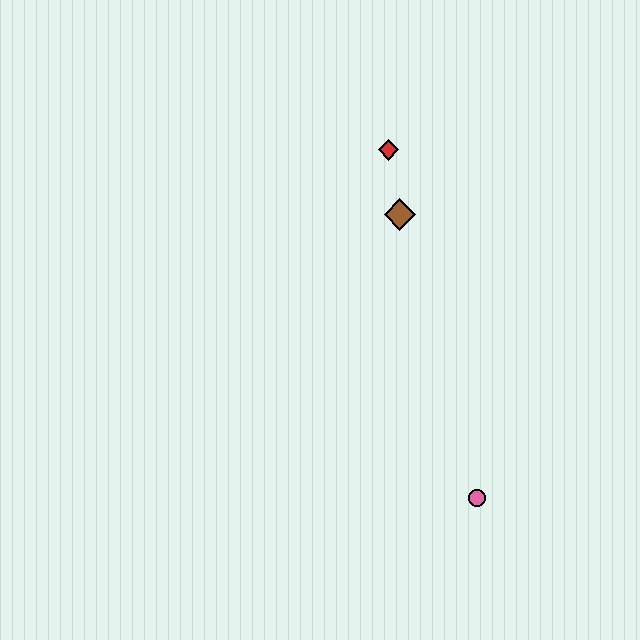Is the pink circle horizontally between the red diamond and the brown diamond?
No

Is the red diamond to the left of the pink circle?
Yes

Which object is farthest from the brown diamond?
The pink circle is farthest from the brown diamond.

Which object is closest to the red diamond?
The brown diamond is closest to the red diamond.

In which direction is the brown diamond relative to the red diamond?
The brown diamond is below the red diamond.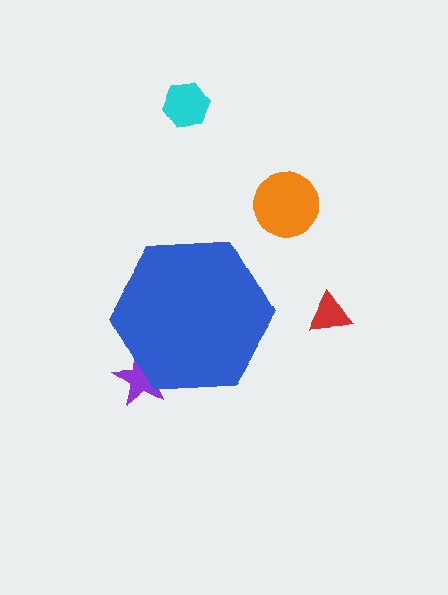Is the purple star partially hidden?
Yes, the purple star is partially hidden behind the blue hexagon.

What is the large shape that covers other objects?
A blue hexagon.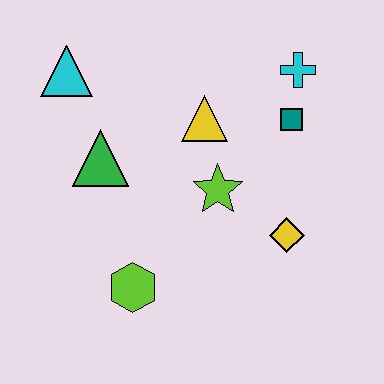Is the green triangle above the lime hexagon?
Yes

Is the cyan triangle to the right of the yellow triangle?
No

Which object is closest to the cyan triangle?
The green triangle is closest to the cyan triangle.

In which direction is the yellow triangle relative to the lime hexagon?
The yellow triangle is above the lime hexagon.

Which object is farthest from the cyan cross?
The lime hexagon is farthest from the cyan cross.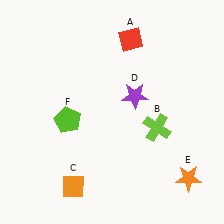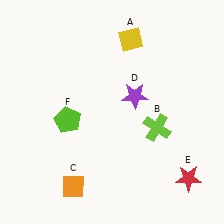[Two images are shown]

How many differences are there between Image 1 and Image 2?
There are 2 differences between the two images.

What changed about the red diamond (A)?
In Image 1, A is red. In Image 2, it changed to yellow.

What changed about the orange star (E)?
In Image 1, E is orange. In Image 2, it changed to red.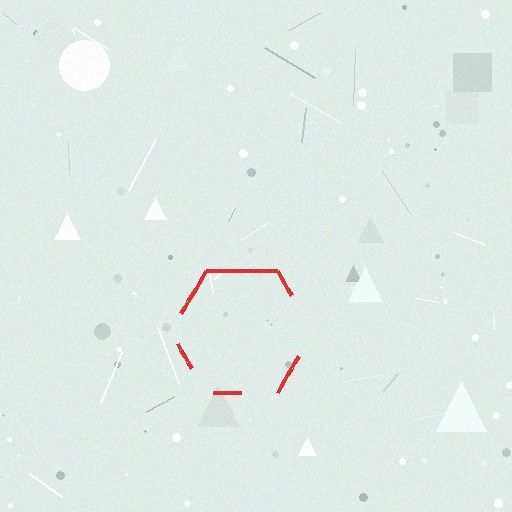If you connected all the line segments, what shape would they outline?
They would outline a hexagon.